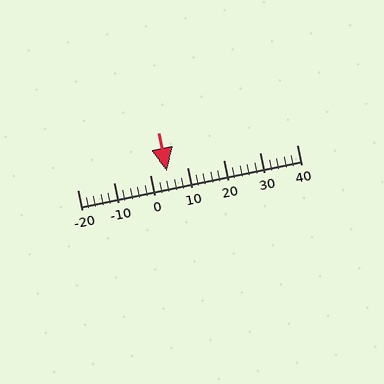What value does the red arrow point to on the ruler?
The red arrow points to approximately 4.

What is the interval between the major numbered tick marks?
The major tick marks are spaced 10 units apart.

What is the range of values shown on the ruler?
The ruler shows values from -20 to 40.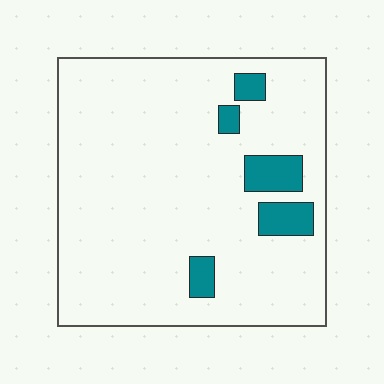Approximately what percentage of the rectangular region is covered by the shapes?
Approximately 10%.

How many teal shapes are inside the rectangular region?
5.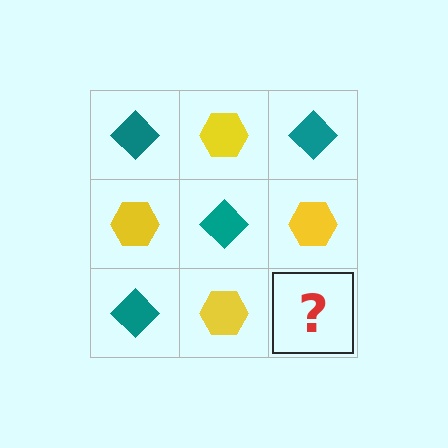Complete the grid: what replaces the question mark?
The question mark should be replaced with a teal diamond.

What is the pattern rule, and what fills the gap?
The rule is that it alternates teal diamond and yellow hexagon in a checkerboard pattern. The gap should be filled with a teal diamond.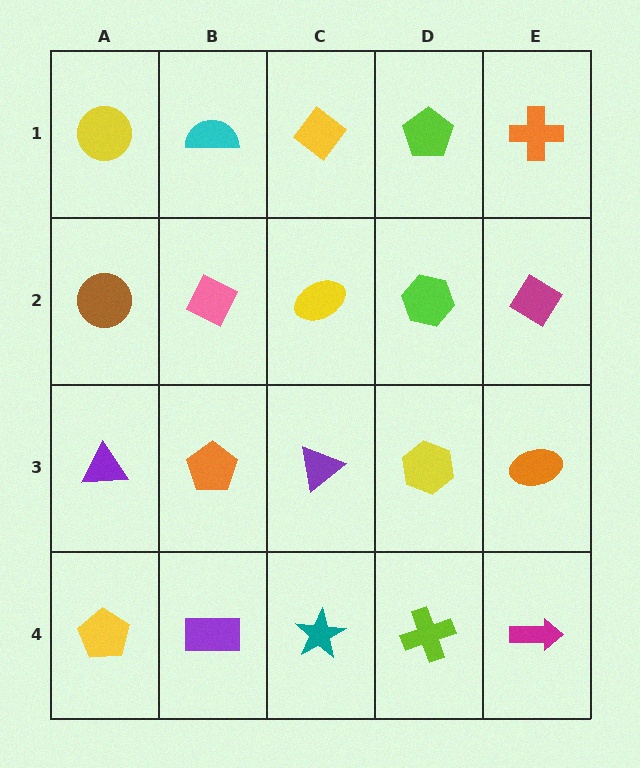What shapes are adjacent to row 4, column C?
A purple triangle (row 3, column C), a purple rectangle (row 4, column B), a lime cross (row 4, column D).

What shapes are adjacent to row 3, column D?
A lime hexagon (row 2, column D), a lime cross (row 4, column D), a purple triangle (row 3, column C), an orange ellipse (row 3, column E).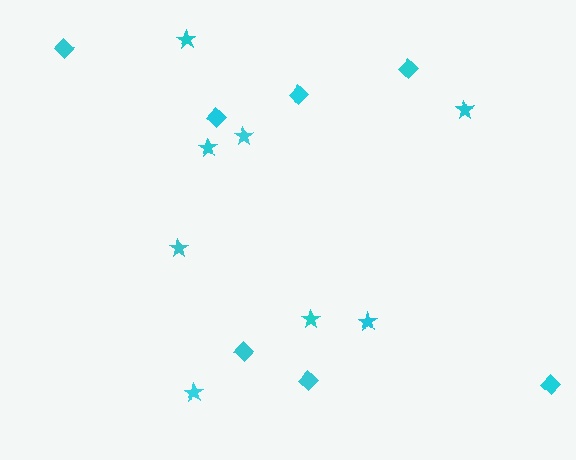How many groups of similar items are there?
There are 2 groups: one group of diamonds (7) and one group of stars (8).